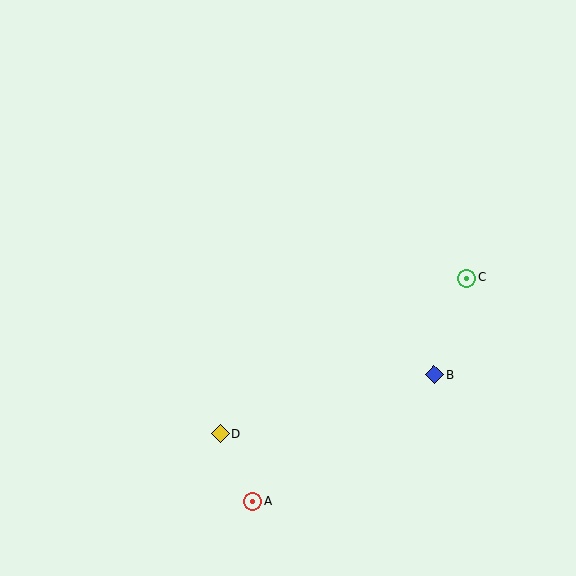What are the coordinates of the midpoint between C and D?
The midpoint between C and D is at (343, 356).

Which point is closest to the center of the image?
Point D at (220, 434) is closest to the center.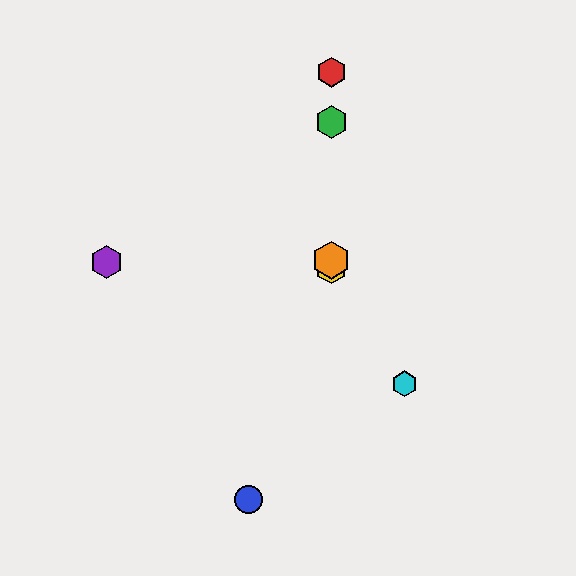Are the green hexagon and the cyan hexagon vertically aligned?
No, the green hexagon is at x≈331 and the cyan hexagon is at x≈405.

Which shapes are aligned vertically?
The red hexagon, the green hexagon, the yellow hexagon, the orange hexagon are aligned vertically.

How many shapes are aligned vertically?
4 shapes (the red hexagon, the green hexagon, the yellow hexagon, the orange hexagon) are aligned vertically.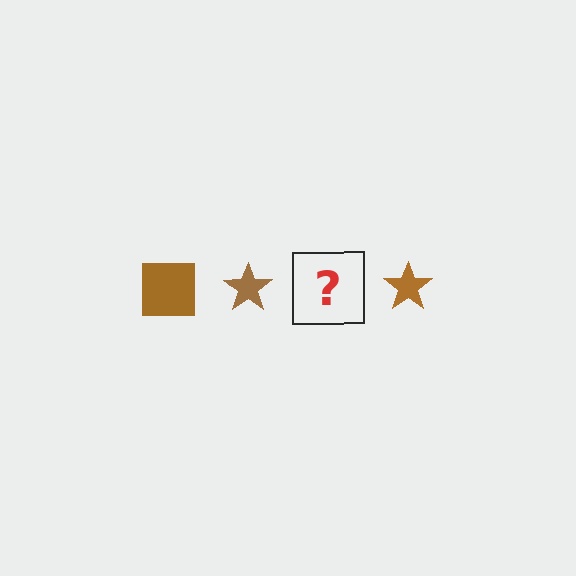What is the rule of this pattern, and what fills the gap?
The rule is that the pattern cycles through square, star shapes in brown. The gap should be filled with a brown square.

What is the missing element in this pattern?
The missing element is a brown square.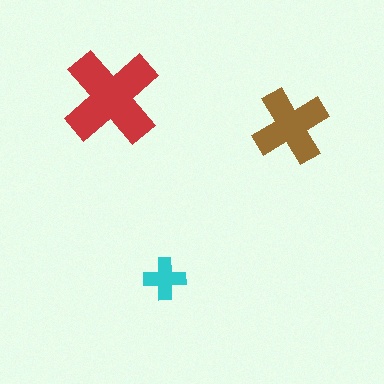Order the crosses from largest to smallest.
the red one, the brown one, the cyan one.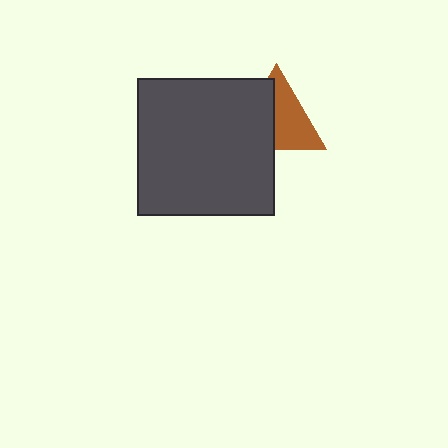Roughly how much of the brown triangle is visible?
About half of it is visible (roughly 53%).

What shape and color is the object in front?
The object in front is a dark gray square.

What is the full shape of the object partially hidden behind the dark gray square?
The partially hidden object is a brown triangle.